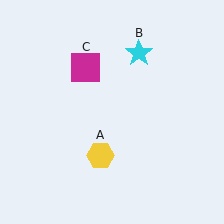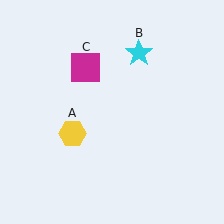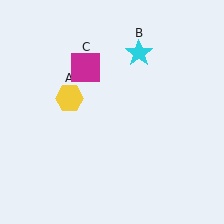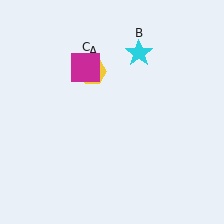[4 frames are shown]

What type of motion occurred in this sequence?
The yellow hexagon (object A) rotated clockwise around the center of the scene.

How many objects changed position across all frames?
1 object changed position: yellow hexagon (object A).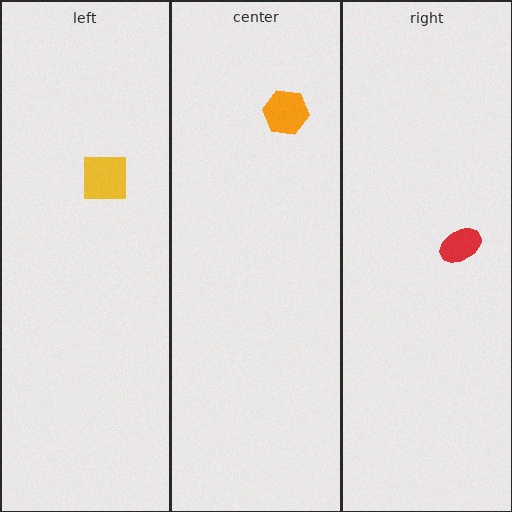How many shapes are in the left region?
1.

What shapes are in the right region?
The red ellipse.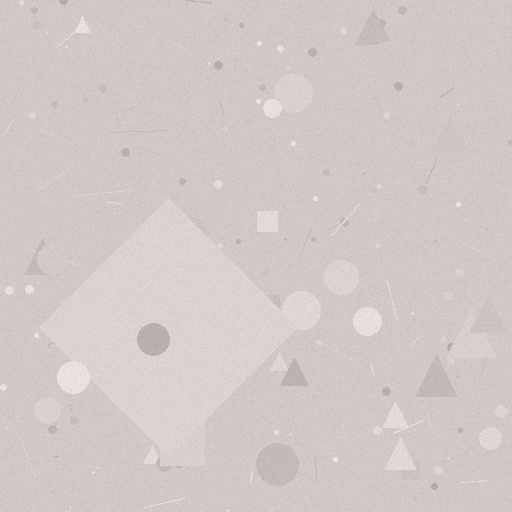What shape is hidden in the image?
A diamond is hidden in the image.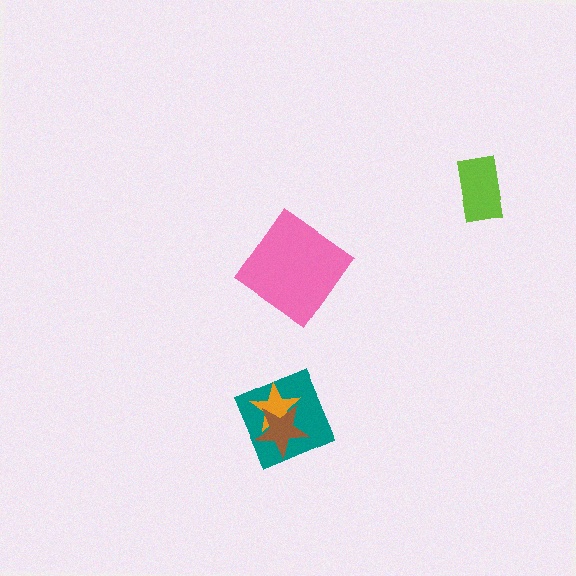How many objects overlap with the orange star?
2 objects overlap with the orange star.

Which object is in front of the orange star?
The brown star is in front of the orange star.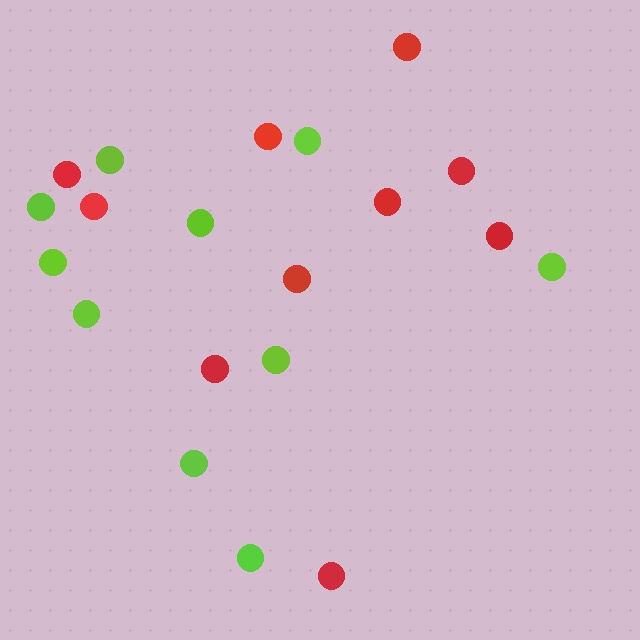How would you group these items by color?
There are 2 groups: one group of red circles (10) and one group of lime circles (10).